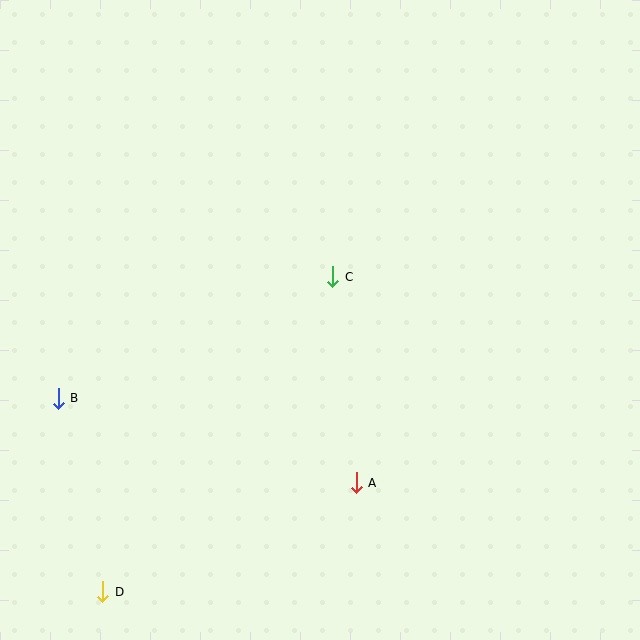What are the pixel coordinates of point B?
Point B is at (58, 398).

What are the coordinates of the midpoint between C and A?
The midpoint between C and A is at (344, 380).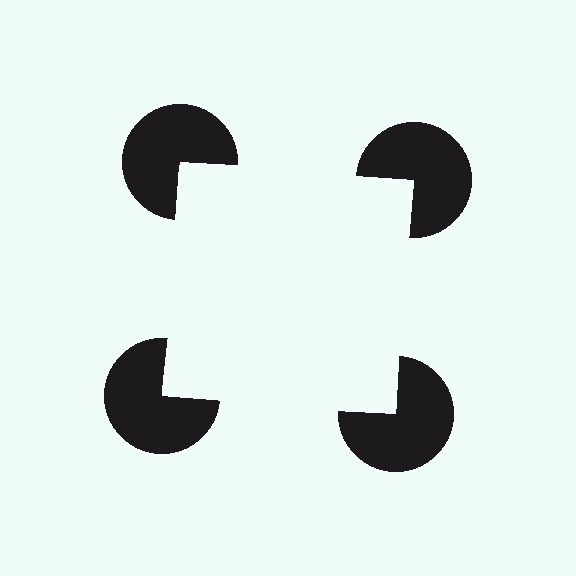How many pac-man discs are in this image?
There are 4 — one at each vertex of the illusory square.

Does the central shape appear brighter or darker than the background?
It typically appears slightly brighter than the background, even though no actual brightness change is drawn.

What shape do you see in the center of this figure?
An illusory square — its edges are inferred from the aligned wedge cuts in the pac-man discs, not physically drawn.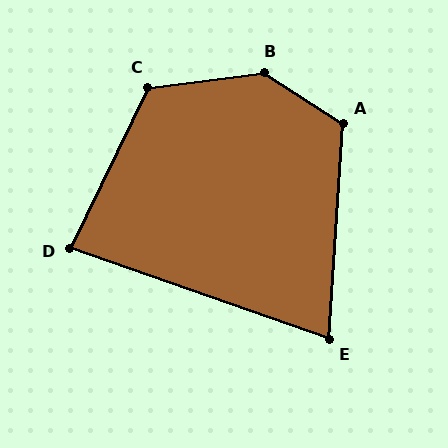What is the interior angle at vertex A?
Approximately 119 degrees (obtuse).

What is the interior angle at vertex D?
Approximately 83 degrees (acute).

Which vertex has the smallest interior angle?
E, at approximately 74 degrees.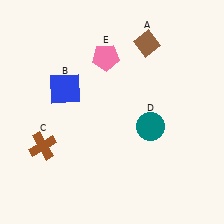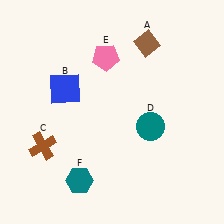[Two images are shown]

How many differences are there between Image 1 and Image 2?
There is 1 difference between the two images.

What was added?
A teal hexagon (F) was added in Image 2.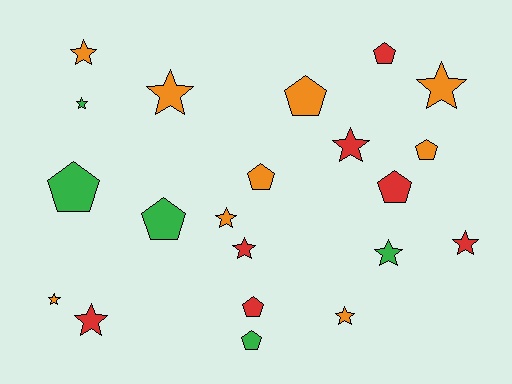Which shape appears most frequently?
Star, with 12 objects.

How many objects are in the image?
There are 21 objects.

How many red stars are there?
There are 4 red stars.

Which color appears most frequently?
Orange, with 9 objects.